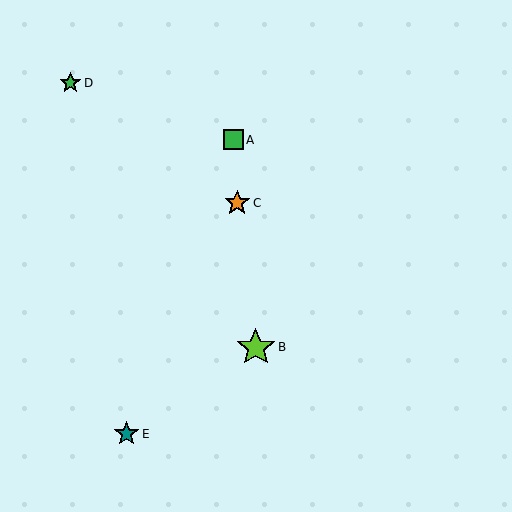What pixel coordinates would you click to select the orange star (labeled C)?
Click at (237, 203) to select the orange star C.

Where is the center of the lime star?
The center of the lime star is at (256, 347).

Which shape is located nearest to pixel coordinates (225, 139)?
The green square (labeled A) at (233, 140) is nearest to that location.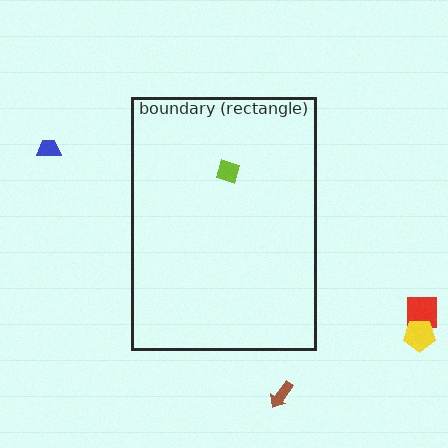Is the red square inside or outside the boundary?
Outside.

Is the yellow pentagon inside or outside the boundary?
Outside.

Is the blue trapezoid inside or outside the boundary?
Outside.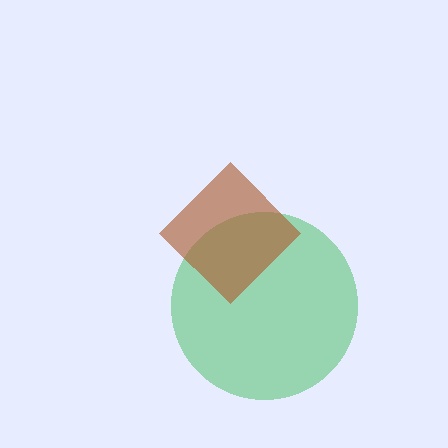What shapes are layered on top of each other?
The layered shapes are: a green circle, a brown diamond.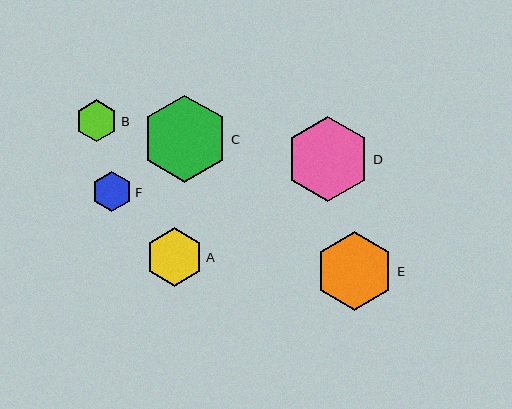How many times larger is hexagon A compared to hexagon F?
Hexagon A is approximately 1.5 times the size of hexagon F.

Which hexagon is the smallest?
Hexagon F is the smallest with a size of approximately 39 pixels.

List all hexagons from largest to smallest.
From largest to smallest: C, D, E, A, B, F.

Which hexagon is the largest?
Hexagon C is the largest with a size of approximately 87 pixels.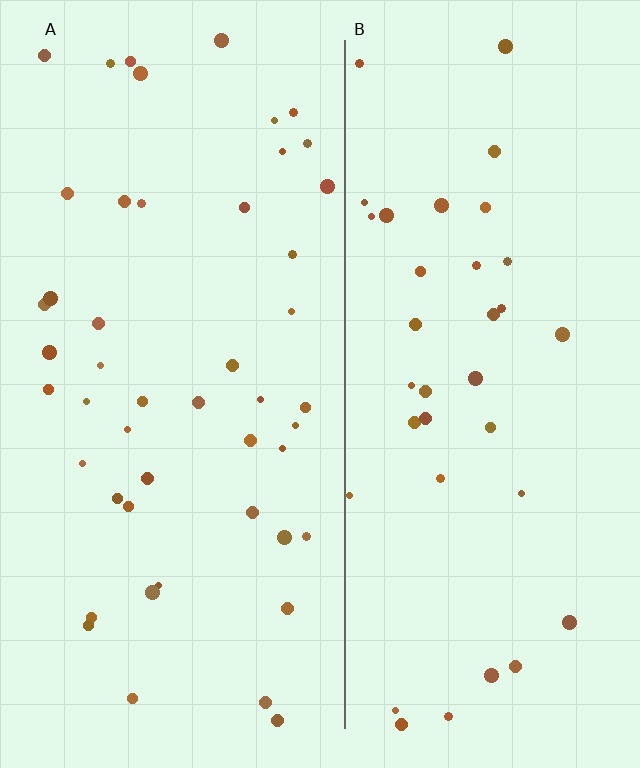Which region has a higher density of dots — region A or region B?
A (the left).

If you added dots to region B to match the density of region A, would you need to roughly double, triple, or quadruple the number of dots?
Approximately double.